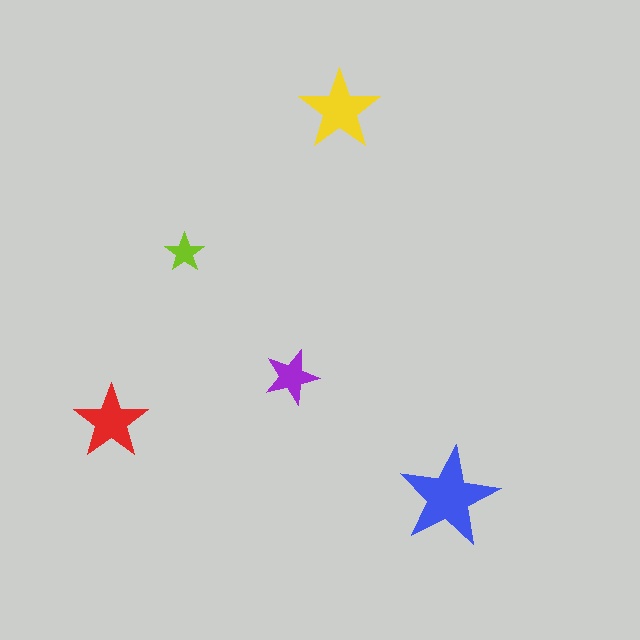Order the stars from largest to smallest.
the blue one, the yellow one, the red one, the purple one, the lime one.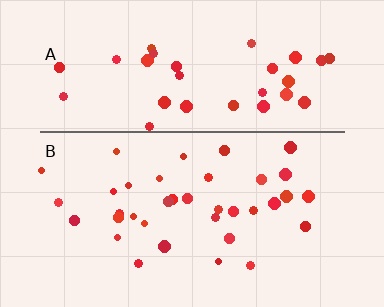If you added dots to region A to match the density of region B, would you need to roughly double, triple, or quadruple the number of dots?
Approximately double.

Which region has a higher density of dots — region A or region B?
B (the bottom).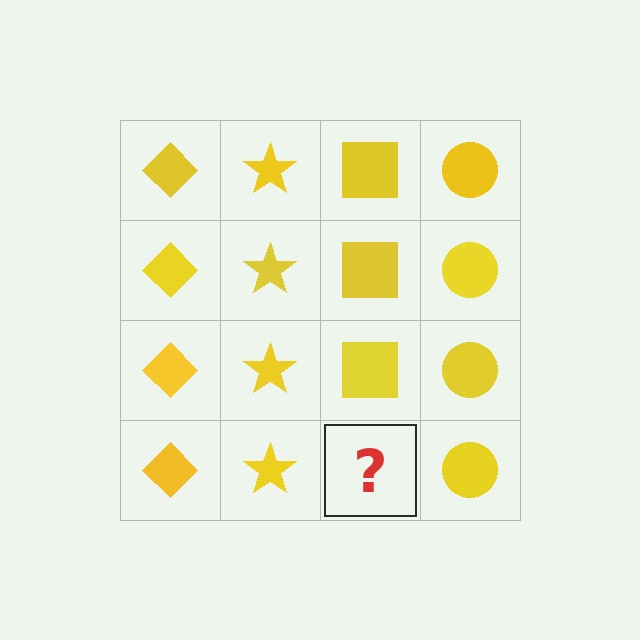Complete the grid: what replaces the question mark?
The question mark should be replaced with a yellow square.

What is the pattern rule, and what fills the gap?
The rule is that each column has a consistent shape. The gap should be filled with a yellow square.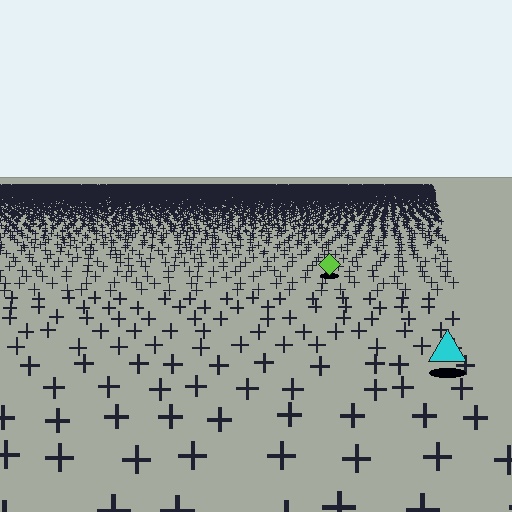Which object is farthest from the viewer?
The lime diamond is farthest from the viewer. It appears smaller and the ground texture around it is denser.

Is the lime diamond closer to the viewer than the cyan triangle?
No. The cyan triangle is closer — you can tell from the texture gradient: the ground texture is coarser near it.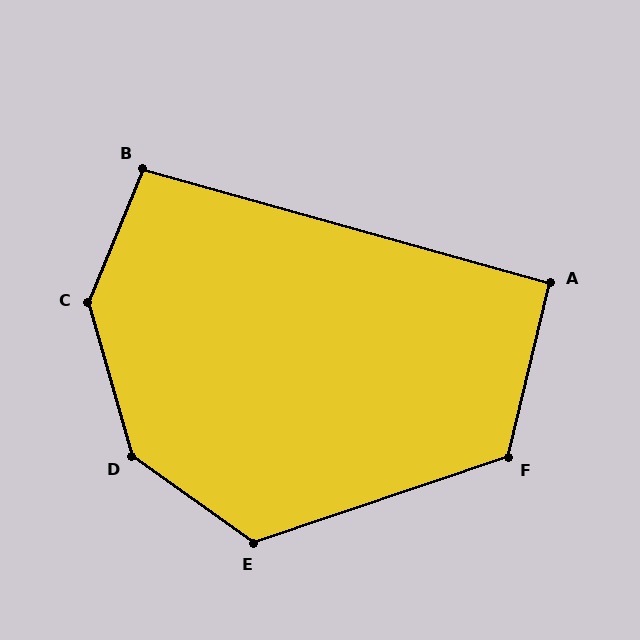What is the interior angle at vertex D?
Approximately 141 degrees (obtuse).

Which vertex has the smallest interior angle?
A, at approximately 92 degrees.